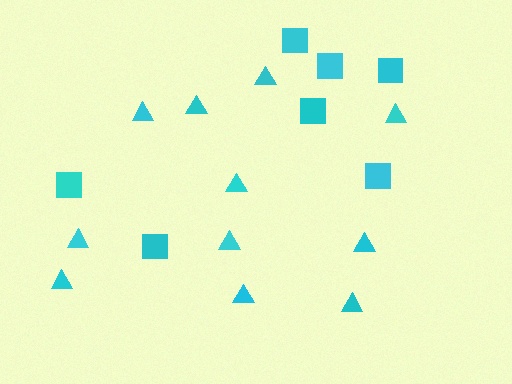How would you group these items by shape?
There are 2 groups: one group of triangles (11) and one group of squares (7).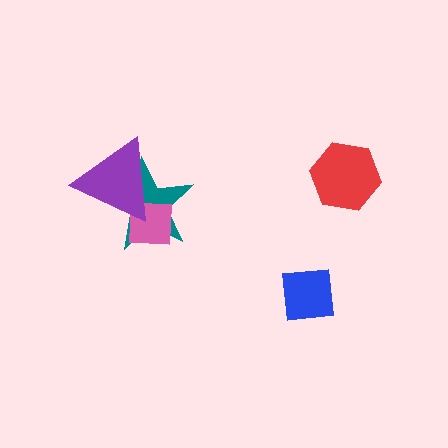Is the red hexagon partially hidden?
No, no other shape covers it.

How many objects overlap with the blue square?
0 objects overlap with the blue square.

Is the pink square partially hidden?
Yes, it is partially covered by another shape.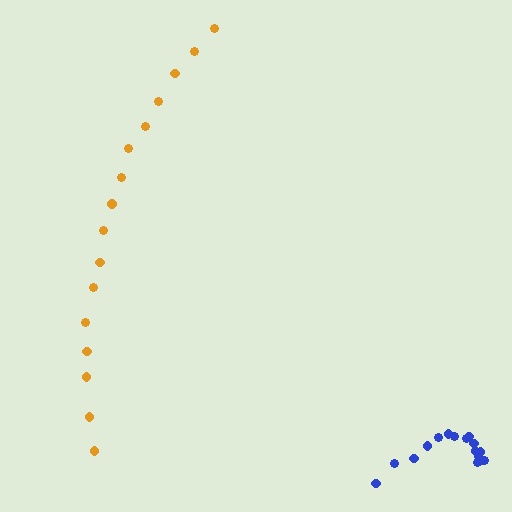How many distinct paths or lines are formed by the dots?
There are 2 distinct paths.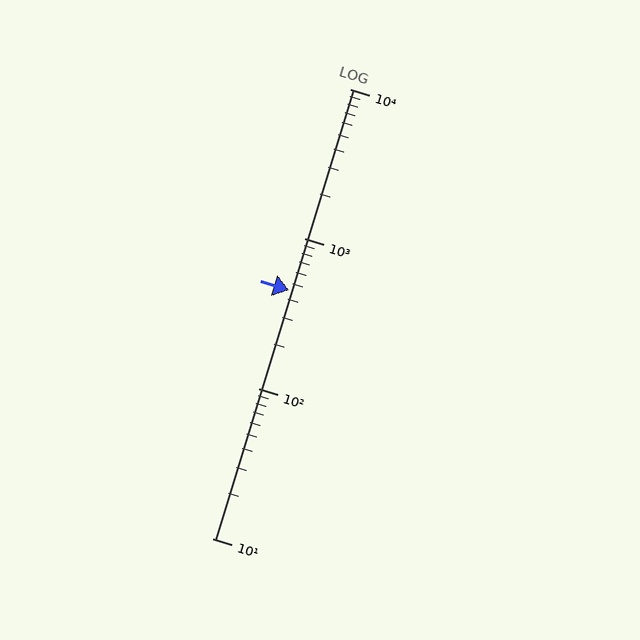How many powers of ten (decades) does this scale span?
The scale spans 3 decades, from 10 to 10000.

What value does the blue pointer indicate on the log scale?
The pointer indicates approximately 450.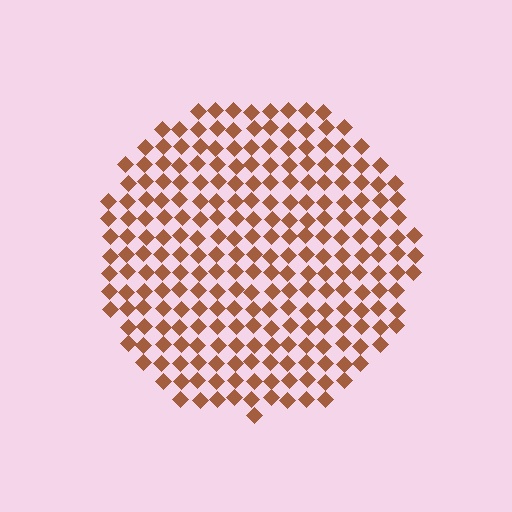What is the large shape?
The large shape is a circle.